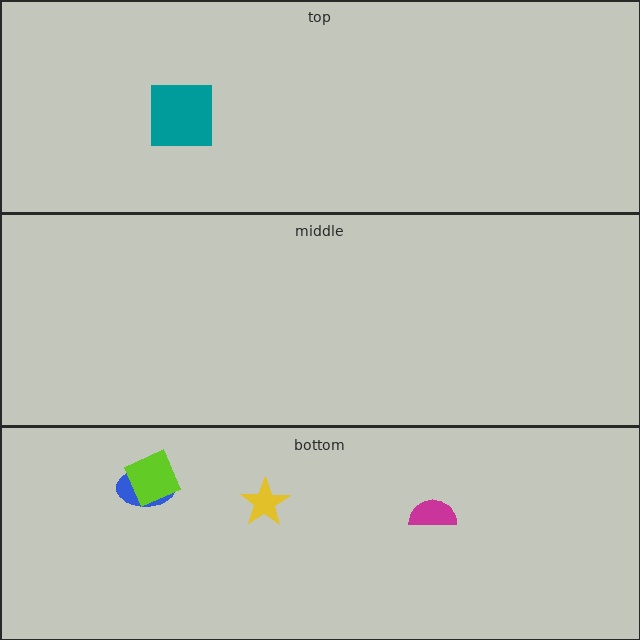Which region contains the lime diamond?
The bottom region.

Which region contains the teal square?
The top region.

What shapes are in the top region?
The teal square.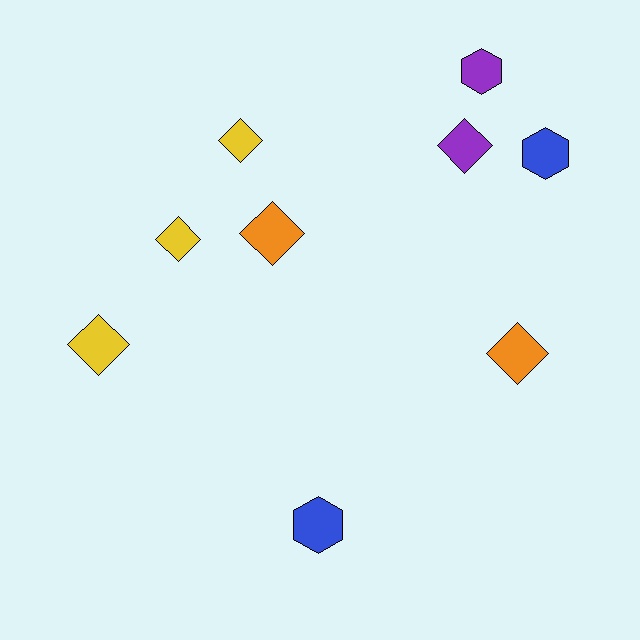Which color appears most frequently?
Yellow, with 3 objects.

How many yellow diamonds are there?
There are 3 yellow diamonds.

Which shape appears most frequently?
Diamond, with 6 objects.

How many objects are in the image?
There are 9 objects.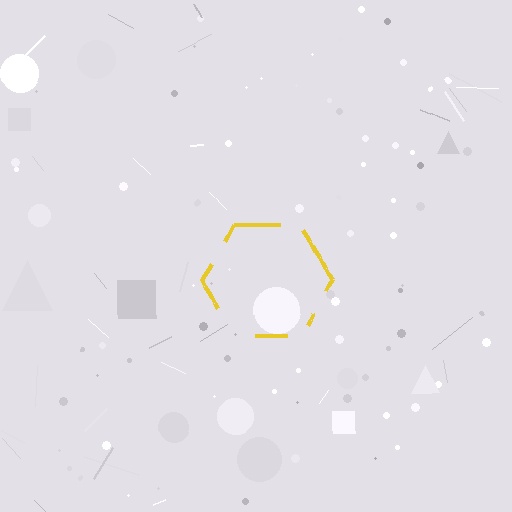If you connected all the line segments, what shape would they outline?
They would outline a hexagon.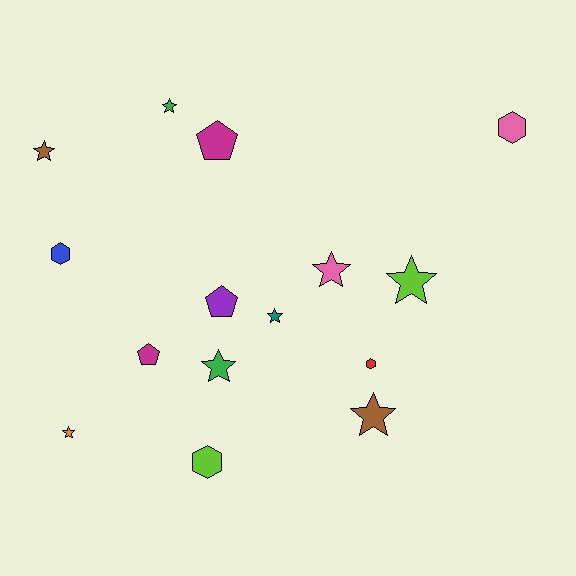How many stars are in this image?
There are 8 stars.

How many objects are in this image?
There are 15 objects.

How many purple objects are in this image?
There is 1 purple object.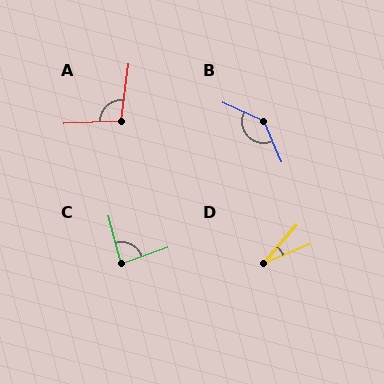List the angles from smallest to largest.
D (27°), C (85°), A (100°), B (139°).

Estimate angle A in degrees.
Approximately 100 degrees.